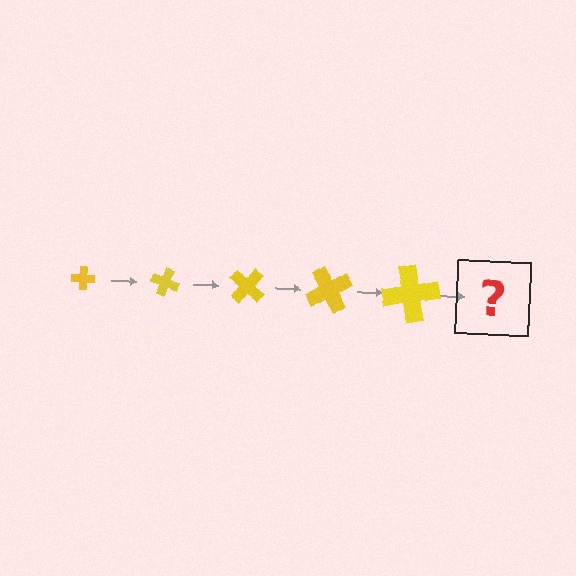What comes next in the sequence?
The next element should be a cross, larger than the previous one and rotated 100 degrees from the start.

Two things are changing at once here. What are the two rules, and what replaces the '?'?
The two rules are that the cross grows larger each step and it rotates 20 degrees each step. The '?' should be a cross, larger than the previous one and rotated 100 degrees from the start.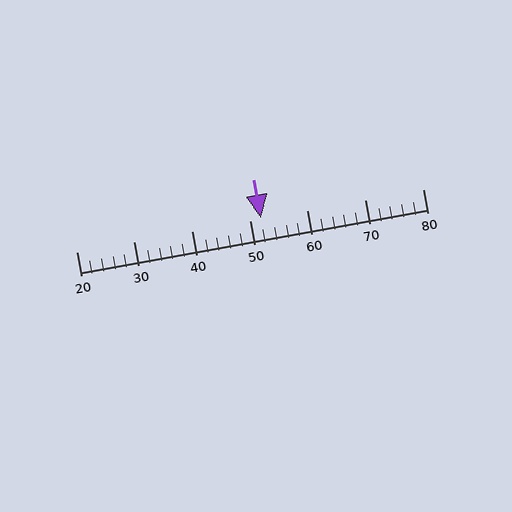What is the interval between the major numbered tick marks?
The major tick marks are spaced 10 units apart.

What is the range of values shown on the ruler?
The ruler shows values from 20 to 80.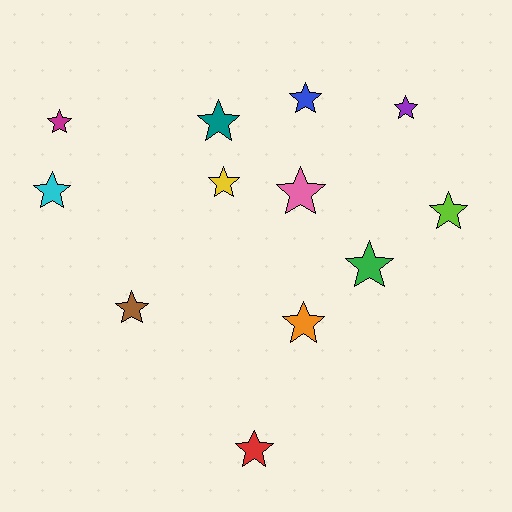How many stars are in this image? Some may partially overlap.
There are 12 stars.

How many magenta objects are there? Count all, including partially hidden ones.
There is 1 magenta object.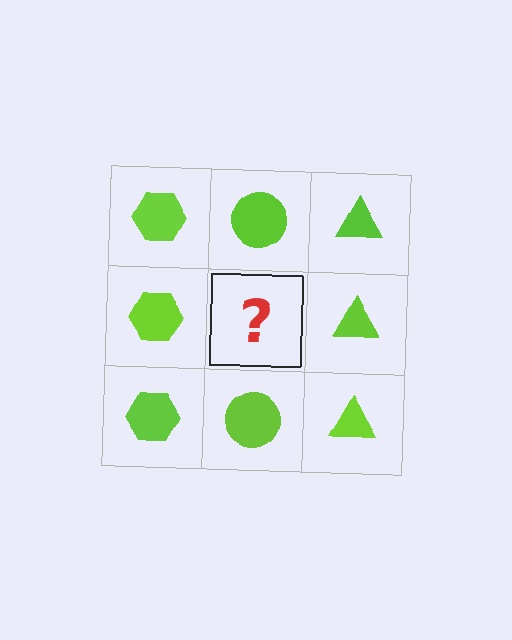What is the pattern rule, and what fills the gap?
The rule is that each column has a consistent shape. The gap should be filled with a lime circle.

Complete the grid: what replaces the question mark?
The question mark should be replaced with a lime circle.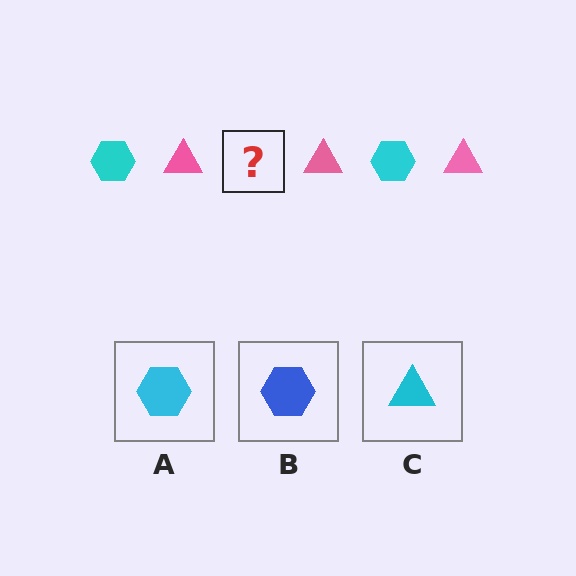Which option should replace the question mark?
Option A.